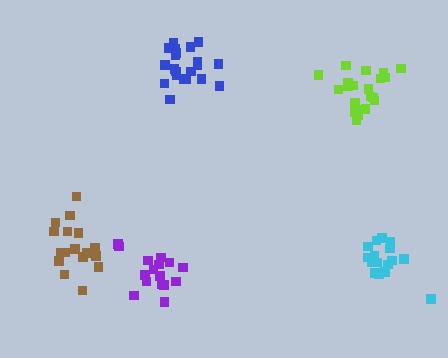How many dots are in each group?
Group 1: 21 dots, Group 2: 17 dots, Group 3: 16 dots, Group 4: 21 dots, Group 5: 16 dots (91 total).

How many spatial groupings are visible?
There are 5 spatial groupings.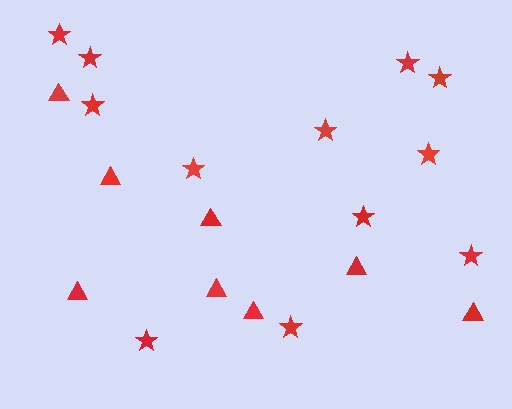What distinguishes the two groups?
There are 2 groups: one group of triangles (8) and one group of stars (12).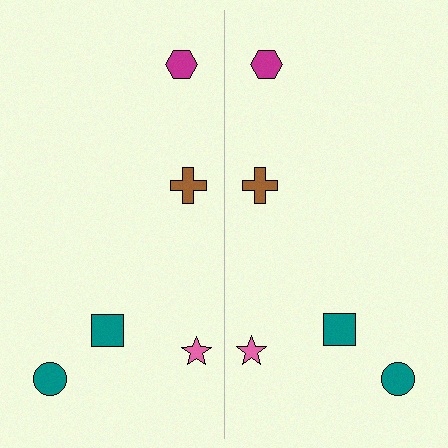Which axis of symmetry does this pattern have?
The pattern has a vertical axis of symmetry running through the center of the image.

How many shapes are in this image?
There are 10 shapes in this image.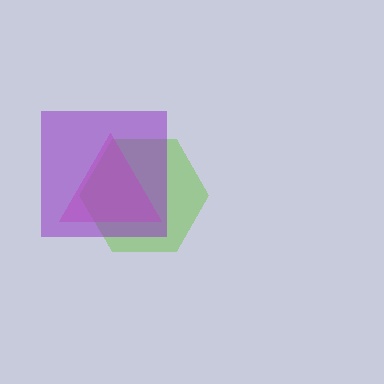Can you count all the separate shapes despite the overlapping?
Yes, there are 3 separate shapes.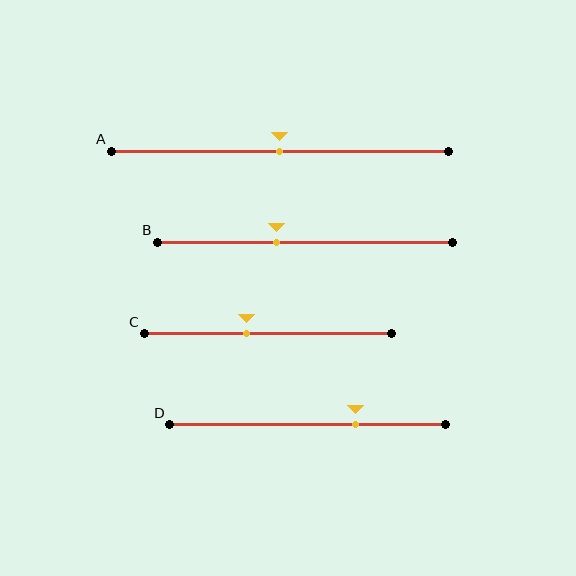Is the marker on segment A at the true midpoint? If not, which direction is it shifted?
Yes, the marker on segment A is at the true midpoint.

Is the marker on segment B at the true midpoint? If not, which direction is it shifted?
No, the marker on segment B is shifted to the left by about 10% of the segment length.